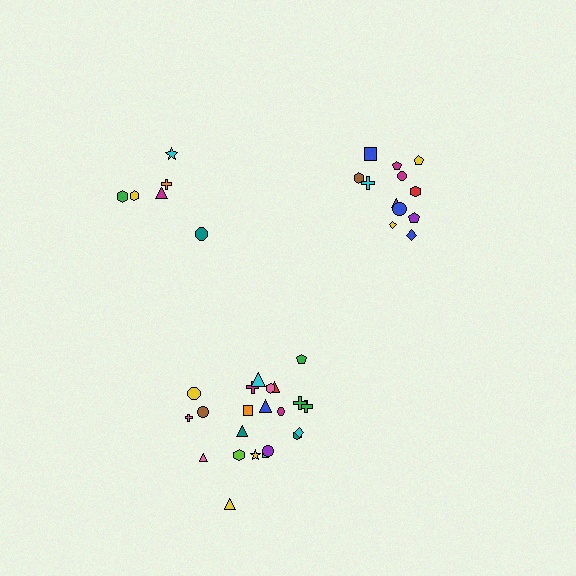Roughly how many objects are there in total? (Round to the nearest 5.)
Roughly 40 objects in total.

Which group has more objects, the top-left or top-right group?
The top-right group.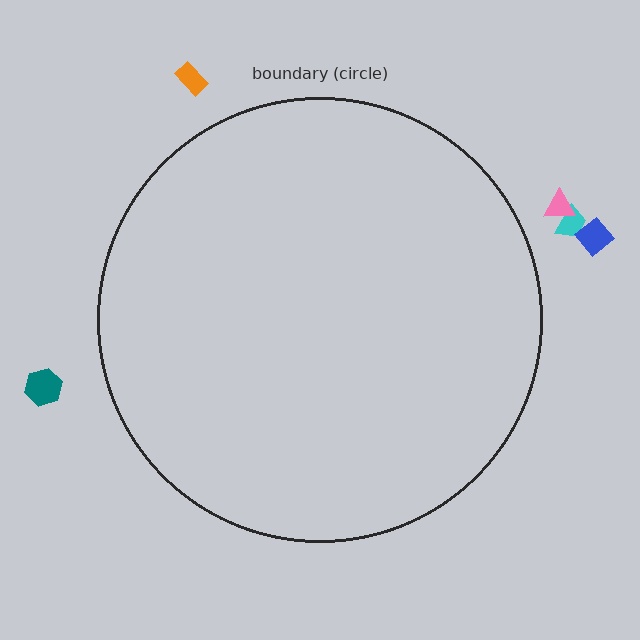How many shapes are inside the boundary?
0 inside, 5 outside.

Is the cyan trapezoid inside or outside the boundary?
Outside.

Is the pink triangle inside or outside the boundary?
Outside.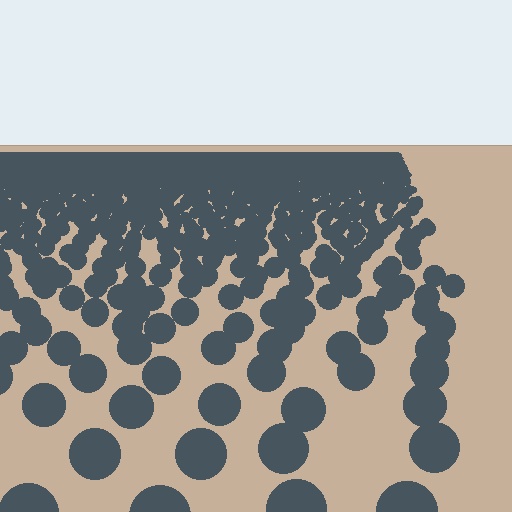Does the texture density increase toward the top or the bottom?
Density increases toward the top.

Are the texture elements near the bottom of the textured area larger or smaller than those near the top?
Larger. Near the bottom, elements are closer to the viewer and appear at a bigger on-screen size.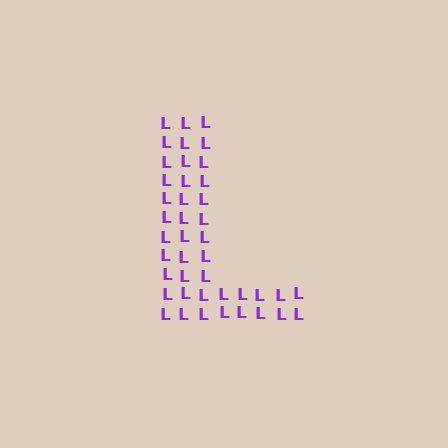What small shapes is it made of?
It is made of small letter L's.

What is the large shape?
The large shape is the letter L.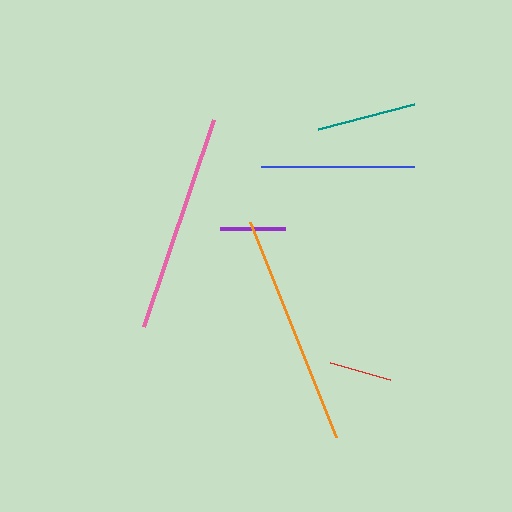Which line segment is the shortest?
The red line is the shortest at approximately 62 pixels.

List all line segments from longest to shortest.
From longest to shortest: orange, pink, blue, teal, purple, red.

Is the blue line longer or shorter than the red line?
The blue line is longer than the red line.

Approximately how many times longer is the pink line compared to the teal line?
The pink line is approximately 2.2 times the length of the teal line.